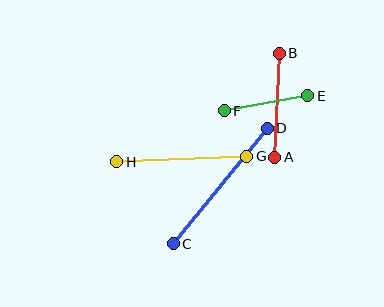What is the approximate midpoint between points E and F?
The midpoint is at approximately (266, 103) pixels.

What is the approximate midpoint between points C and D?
The midpoint is at approximately (220, 186) pixels.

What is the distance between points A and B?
The distance is approximately 104 pixels.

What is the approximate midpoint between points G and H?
The midpoint is at approximately (182, 159) pixels.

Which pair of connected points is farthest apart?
Points C and D are farthest apart.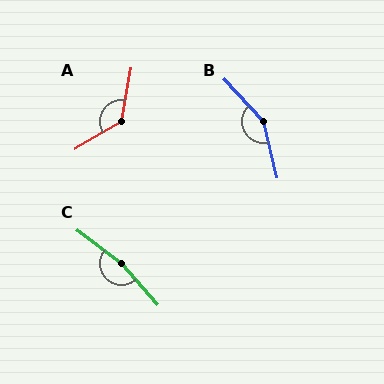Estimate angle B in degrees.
Approximately 151 degrees.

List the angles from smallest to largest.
A (131°), B (151°), C (169°).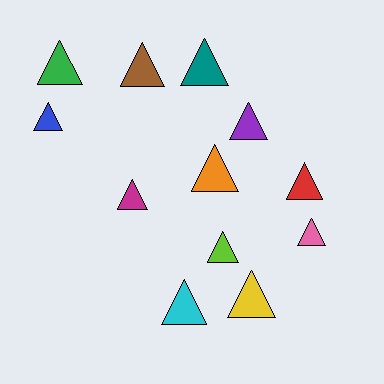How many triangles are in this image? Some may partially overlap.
There are 12 triangles.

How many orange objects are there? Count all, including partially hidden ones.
There is 1 orange object.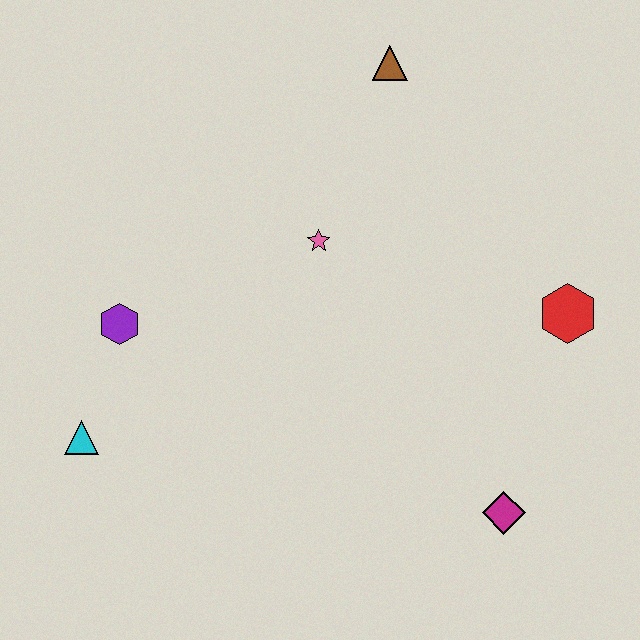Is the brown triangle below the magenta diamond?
No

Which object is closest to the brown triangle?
The pink star is closest to the brown triangle.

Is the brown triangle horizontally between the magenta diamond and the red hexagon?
No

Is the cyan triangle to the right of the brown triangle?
No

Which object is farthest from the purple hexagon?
The red hexagon is farthest from the purple hexagon.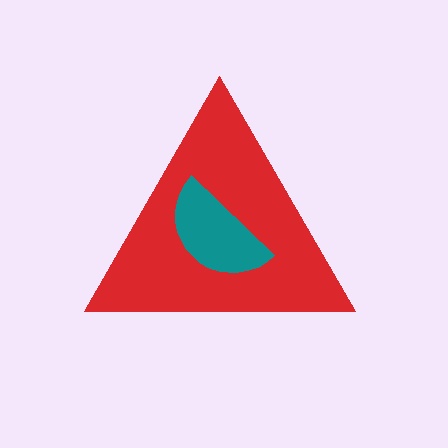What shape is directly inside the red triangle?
The teal semicircle.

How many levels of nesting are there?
2.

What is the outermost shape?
The red triangle.